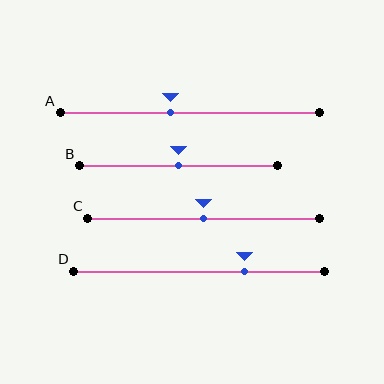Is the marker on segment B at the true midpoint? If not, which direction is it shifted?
Yes, the marker on segment B is at the true midpoint.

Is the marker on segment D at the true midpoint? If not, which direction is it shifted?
No, the marker on segment D is shifted to the right by about 18% of the segment length.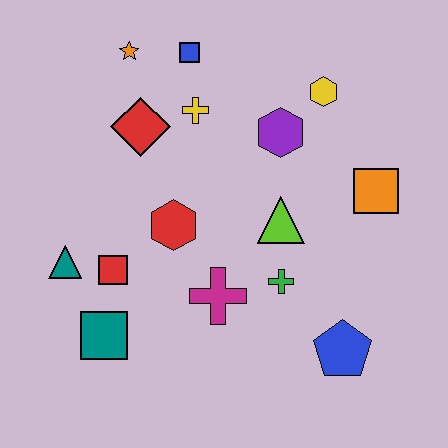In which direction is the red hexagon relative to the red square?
The red hexagon is to the right of the red square.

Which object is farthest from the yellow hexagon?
The teal square is farthest from the yellow hexagon.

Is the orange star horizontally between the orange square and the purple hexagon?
No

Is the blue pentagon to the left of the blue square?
No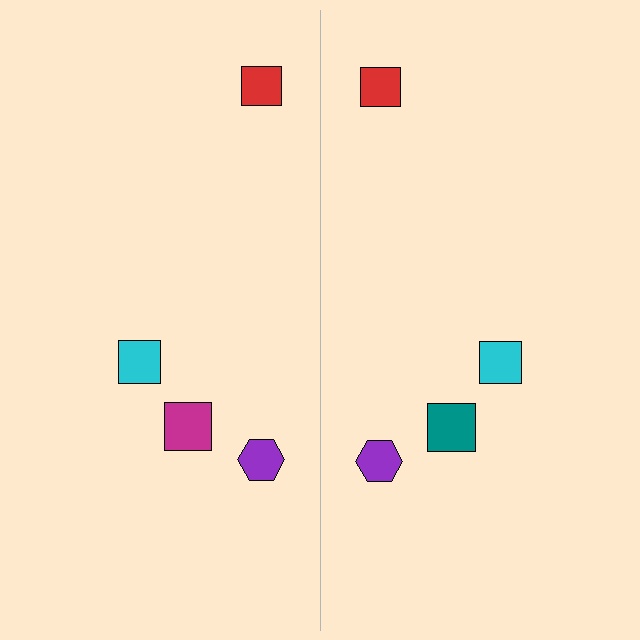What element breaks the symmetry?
The teal square on the right side breaks the symmetry — its mirror counterpart is magenta.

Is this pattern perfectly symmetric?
No, the pattern is not perfectly symmetric. The teal square on the right side breaks the symmetry — its mirror counterpart is magenta.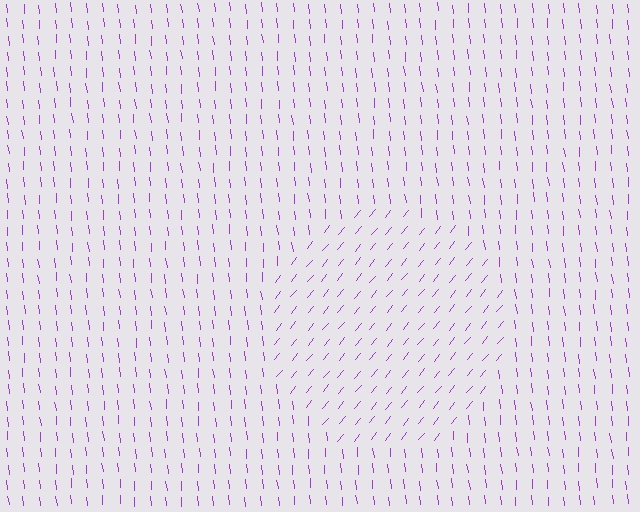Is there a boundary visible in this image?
Yes, there is a texture boundary formed by a change in line orientation.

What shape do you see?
I see a circle.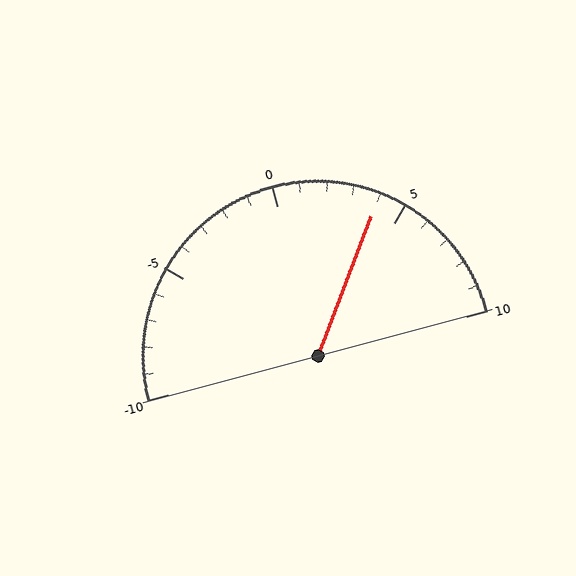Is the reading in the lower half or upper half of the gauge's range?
The reading is in the upper half of the range (-10 to 10).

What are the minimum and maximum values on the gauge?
The gauge ranges from -10 to 10.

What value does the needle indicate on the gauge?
The needle indicates approximately 4.